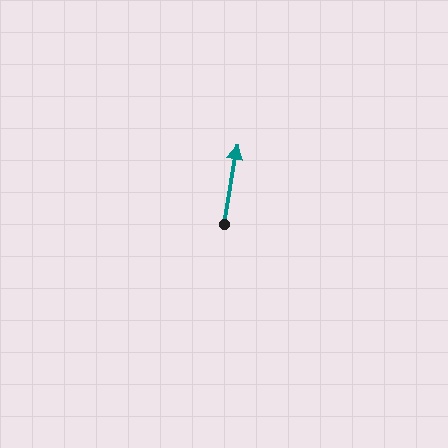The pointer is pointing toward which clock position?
Roughly 12 o'clock.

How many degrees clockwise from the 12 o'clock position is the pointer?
Approximately 9 degrees.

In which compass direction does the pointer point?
North.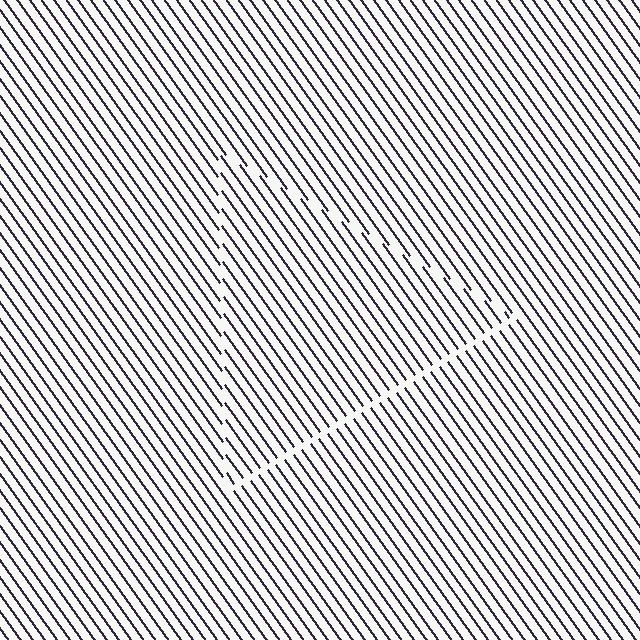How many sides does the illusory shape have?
3 sides — the line-ends trace a triangle.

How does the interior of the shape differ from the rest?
The interior of the shape contains the same grating, shifted by half a period — the contour is defined by the phase discontinuity where line-ends from the inner and outer gratings abut.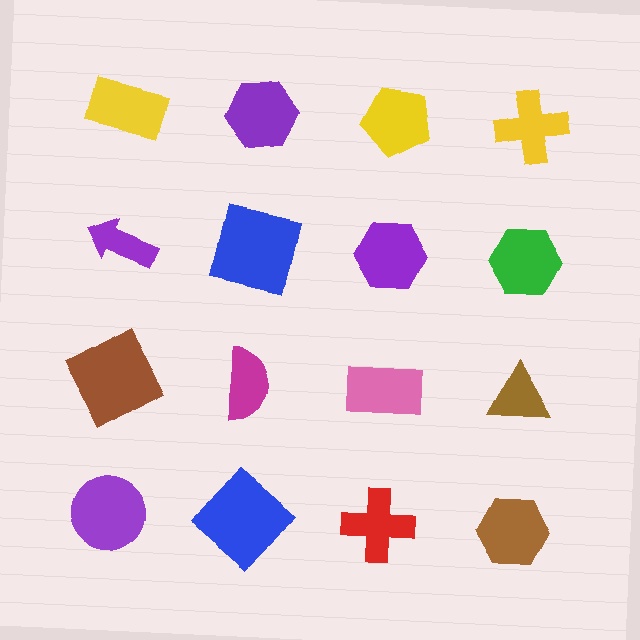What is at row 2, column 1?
A purple arrow.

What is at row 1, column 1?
A yellow rectangle.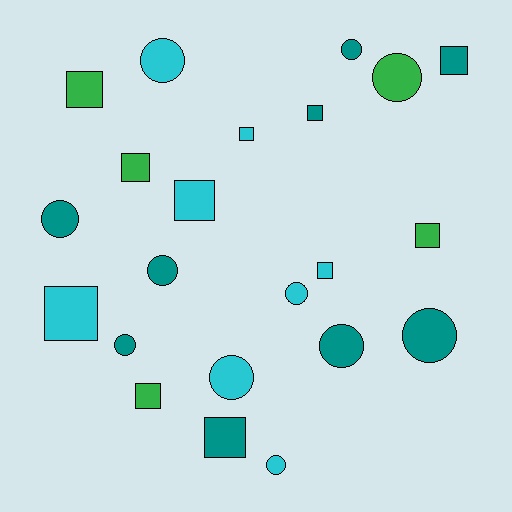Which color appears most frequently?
Teal, with 9 objects.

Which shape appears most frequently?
Square, with 11 objects.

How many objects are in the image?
There are 22 objects.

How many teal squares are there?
There are 3 teal squares.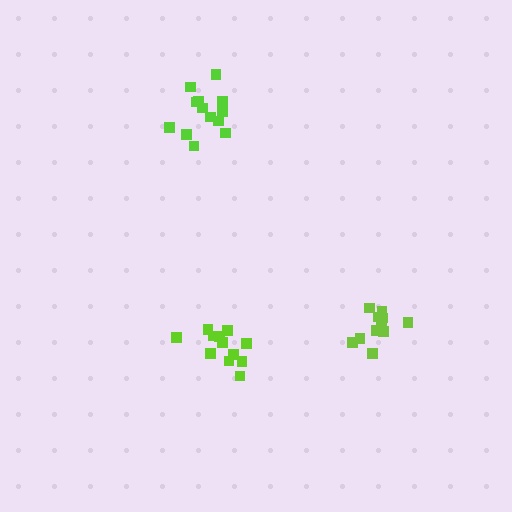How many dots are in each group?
Group 1: 12 dots, Group 2: 13 dots, Group 3: 12 dots (37 total).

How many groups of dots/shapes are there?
There are 3 groups.